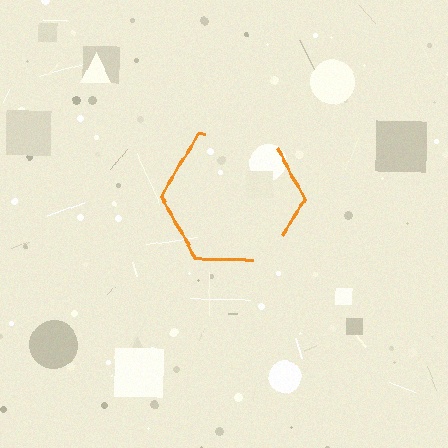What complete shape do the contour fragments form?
The contour fragments form a hexagon.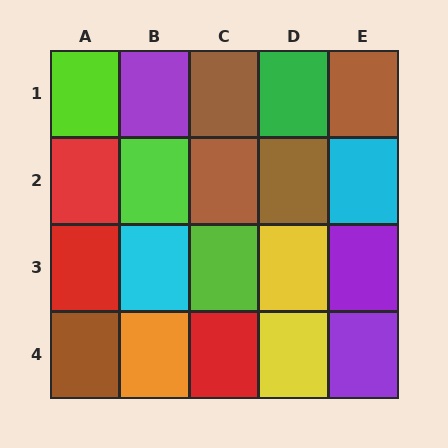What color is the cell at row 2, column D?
Brown.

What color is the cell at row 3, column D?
Yellow.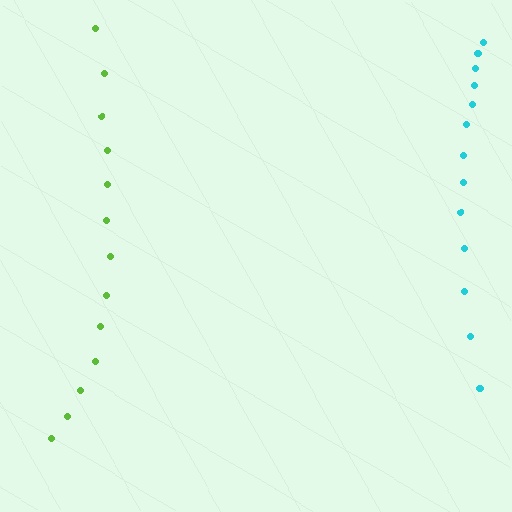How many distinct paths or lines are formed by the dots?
There are 2 distinct paths.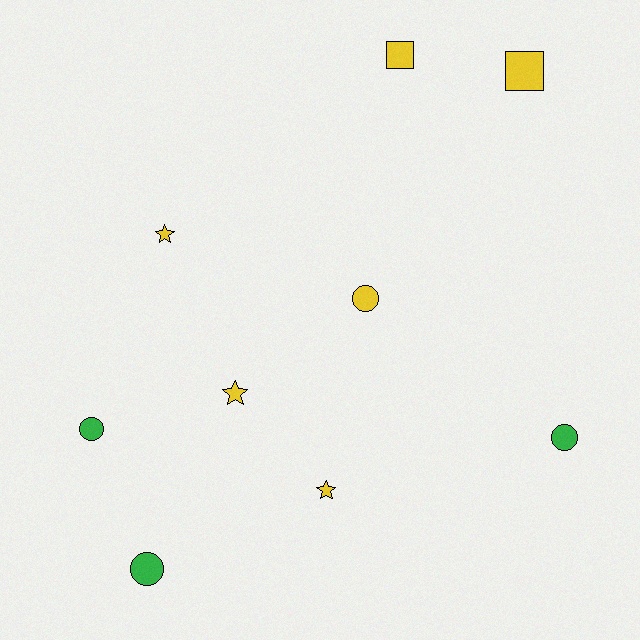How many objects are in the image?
There are 9 objects.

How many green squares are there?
There are no green squares.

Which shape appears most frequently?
Circle, with 4 objects.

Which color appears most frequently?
Yellow, with 6 objects.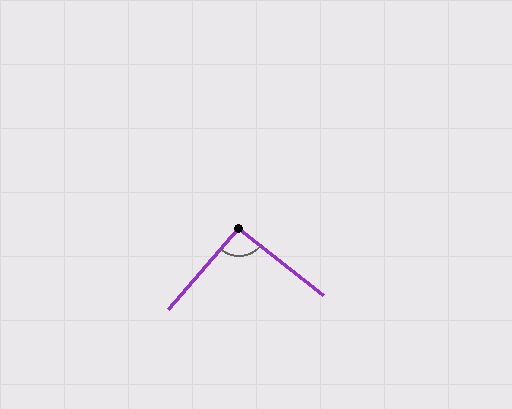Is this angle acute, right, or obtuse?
It is approximately a right angle.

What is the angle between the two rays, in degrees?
Approximately 92 degrees.